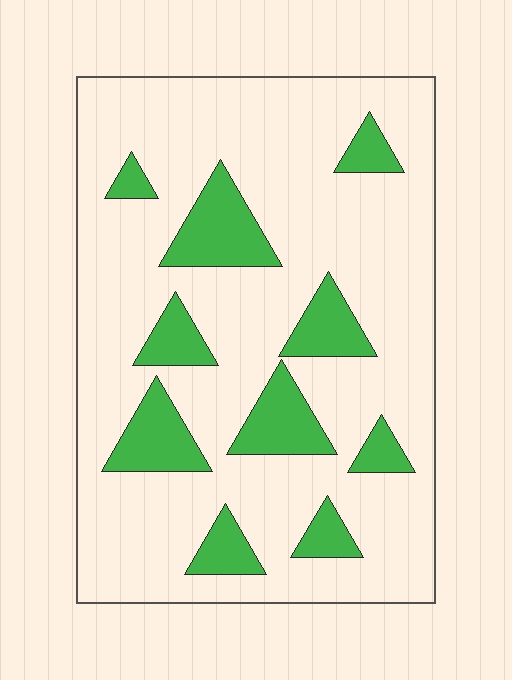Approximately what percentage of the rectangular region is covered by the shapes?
Approximately 20%.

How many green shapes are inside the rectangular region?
10.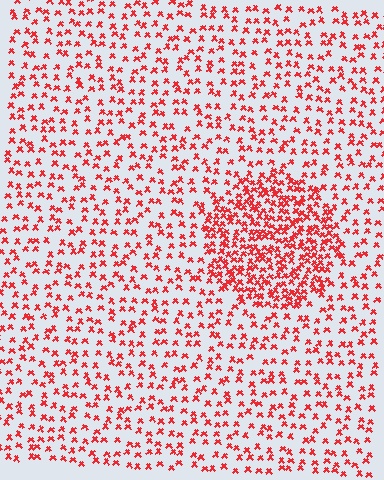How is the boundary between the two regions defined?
The boundary is defined by a change in element density (approximately 2.3x ratio). All elements are the same color, size, and shape.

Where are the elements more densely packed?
The elements are more densely packed inside the circle boundary.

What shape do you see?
I see a circle.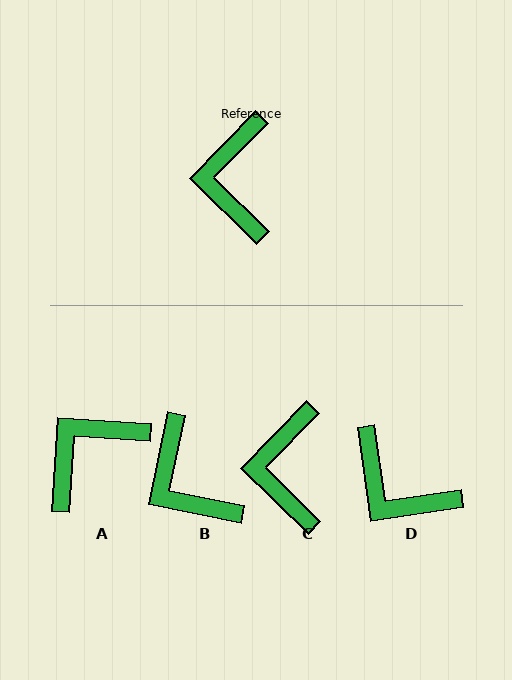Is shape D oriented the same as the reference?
No, it is off by about 53 degrees.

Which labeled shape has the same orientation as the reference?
C.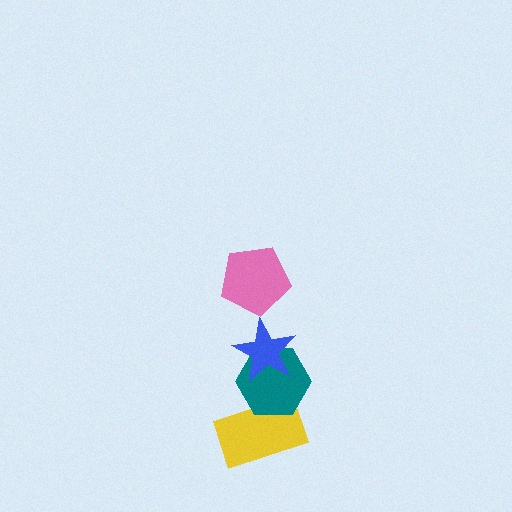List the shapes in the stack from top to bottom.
From top to bottom: the pink pentagon, the blue star, the teal hexagon, the yellow rectangle.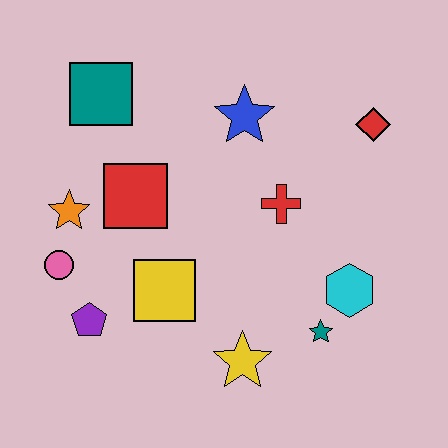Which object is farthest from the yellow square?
The red diamond is farthest from the yellow square.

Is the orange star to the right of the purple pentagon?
No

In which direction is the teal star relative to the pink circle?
The teal star is to the right of the pink circle.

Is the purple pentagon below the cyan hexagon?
Yes